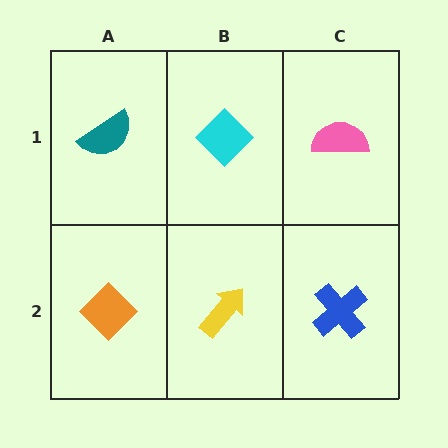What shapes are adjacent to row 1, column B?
A yellow arrow (row 2, column B), a teal semicircle (row 1, column A), a pink semicircle (row 1, column C).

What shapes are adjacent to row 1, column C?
A blue cross (row 2, column C), a cyan diamond (row 1, column B).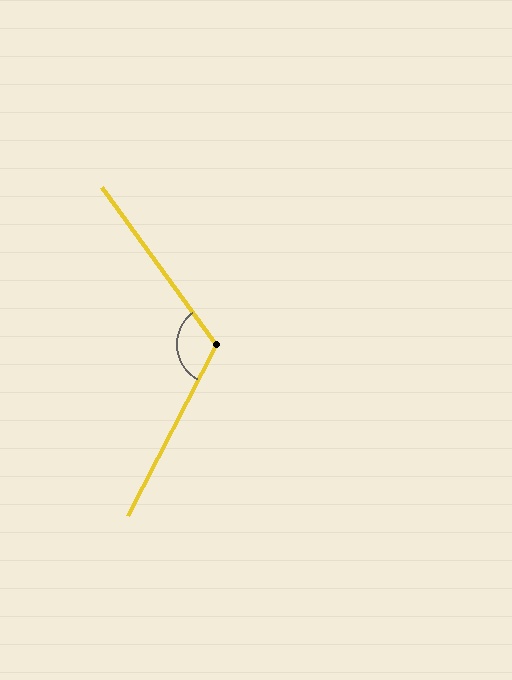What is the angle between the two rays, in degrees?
Approximately 117 degrees.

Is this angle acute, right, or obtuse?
It is obtuse.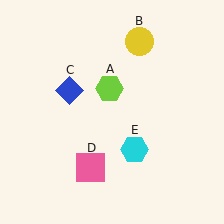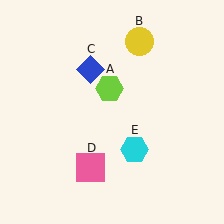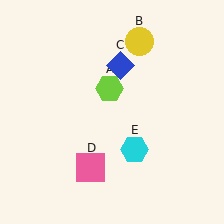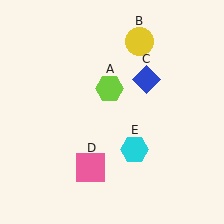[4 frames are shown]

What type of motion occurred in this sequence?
The blue diamond (object C) rotated clockwise around the center of the scene.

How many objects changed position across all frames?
1 object changed position: blue diamond (object C).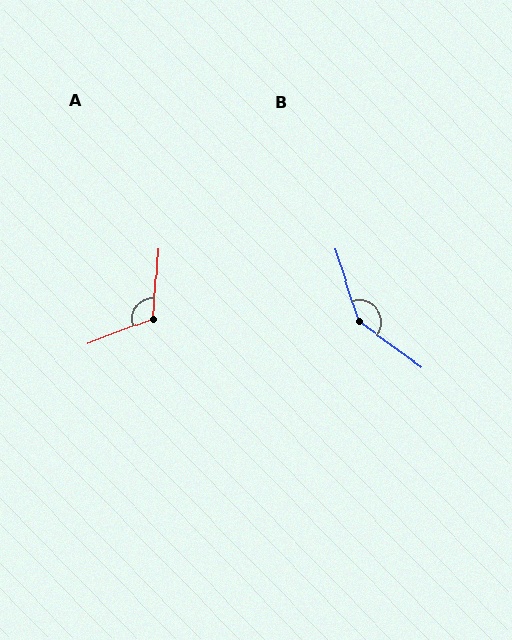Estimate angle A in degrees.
Approximately 114 degrees.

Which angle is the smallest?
A, at approximately 114 degrees.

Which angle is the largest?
B, at approximately 144 degrees.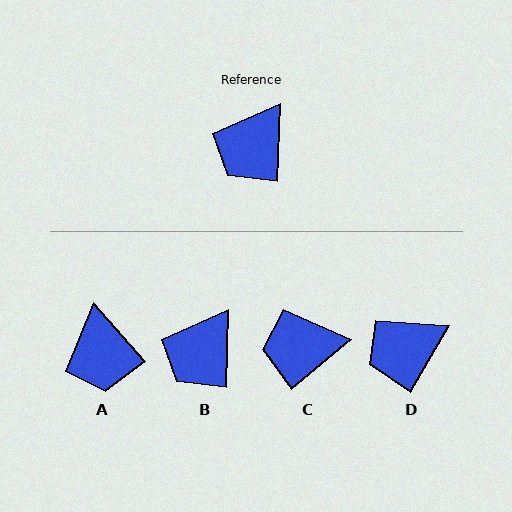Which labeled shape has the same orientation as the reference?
B.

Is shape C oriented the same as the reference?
No, it is off by about 48 degrees.